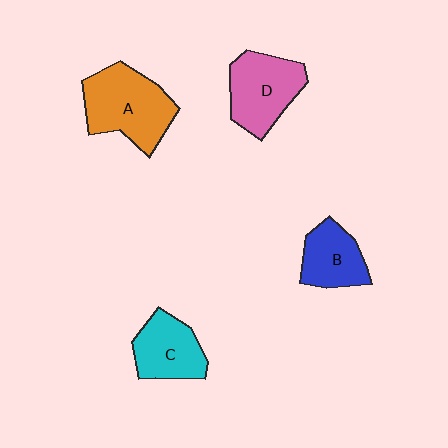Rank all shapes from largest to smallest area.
From largest to smallest: A (orange), D (pink), C (cyan), B (blue).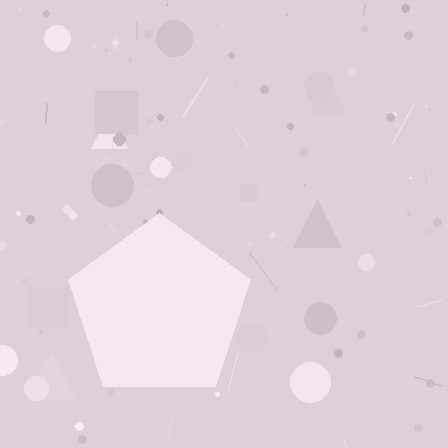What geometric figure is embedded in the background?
A pentagon is embedded in the background.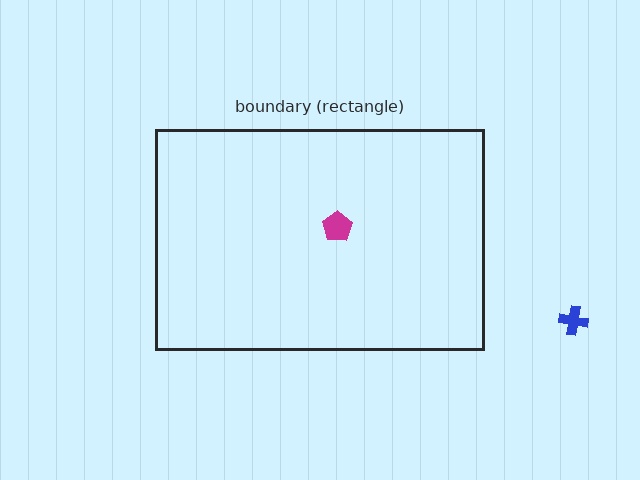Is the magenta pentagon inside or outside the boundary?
Inside.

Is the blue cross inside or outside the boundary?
Outside.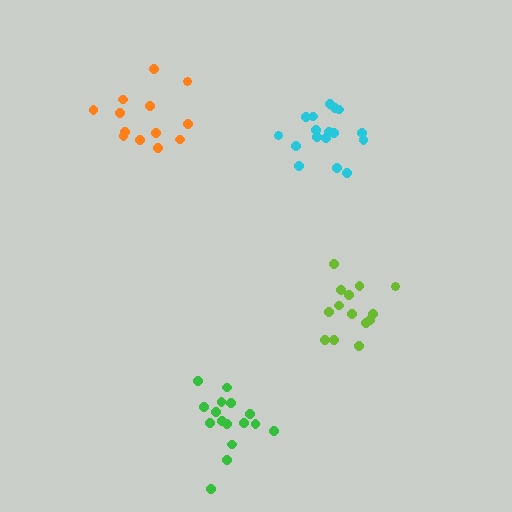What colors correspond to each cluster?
The clusters are colored: cyan, lime, green, orange.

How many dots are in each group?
Group 1: 17 dots, Group 2: 14 dots, Group 3: 16 dots, Group 4: 13 dots (60 total).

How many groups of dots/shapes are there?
There are 4 groups.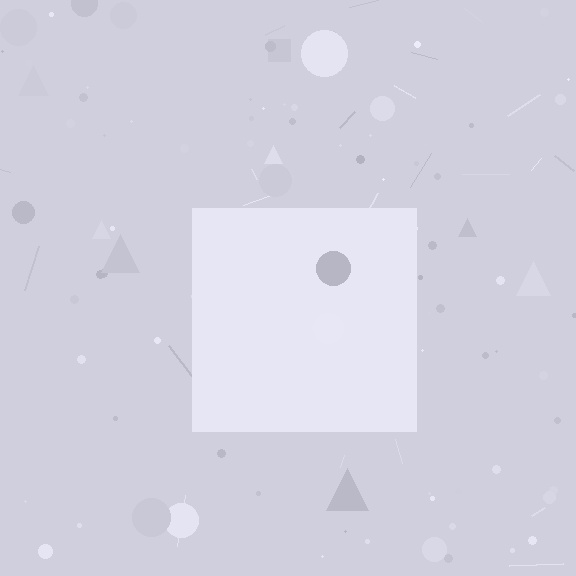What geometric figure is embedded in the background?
A square is embedded in the background.